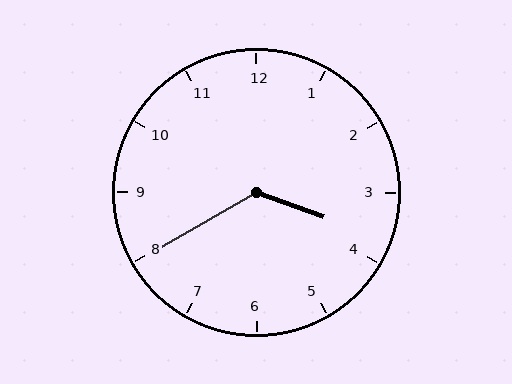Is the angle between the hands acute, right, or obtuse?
It is obtuse.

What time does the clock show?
3:40.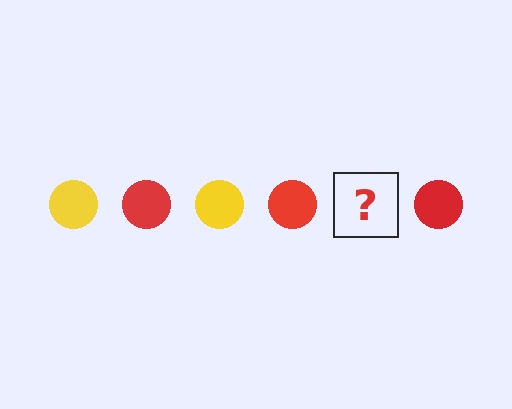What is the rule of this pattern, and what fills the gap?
The rule is that the pattern cycles through yellow, red circles. The gap should be filled with a yellow circle.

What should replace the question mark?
The question mark should be replaced with a yellow circle.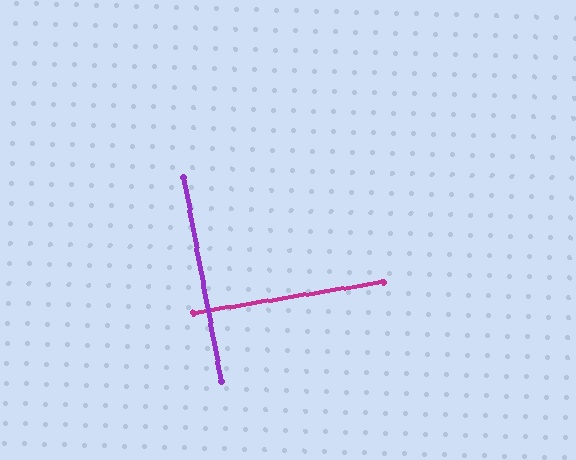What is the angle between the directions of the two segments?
Approximately 89 degrees.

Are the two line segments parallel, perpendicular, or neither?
Perpendicular — they meet at approximately 89°.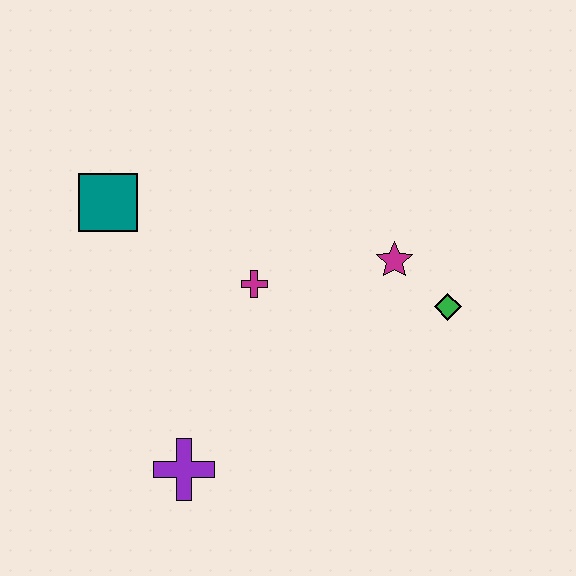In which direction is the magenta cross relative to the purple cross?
The magenta cross is above the purple cross.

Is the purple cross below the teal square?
Yes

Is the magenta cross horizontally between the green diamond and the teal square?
Yes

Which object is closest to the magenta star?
The green diamond is closest to the magenta star.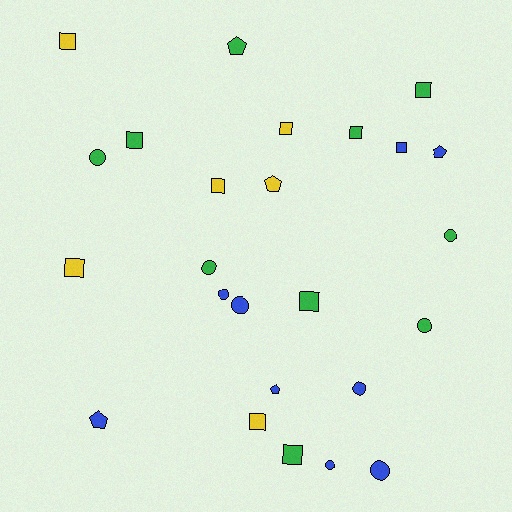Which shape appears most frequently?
Square, with 11 objects.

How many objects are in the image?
There are 25 objects.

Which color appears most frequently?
Green, with 10 objects.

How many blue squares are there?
There is 1 blue square.